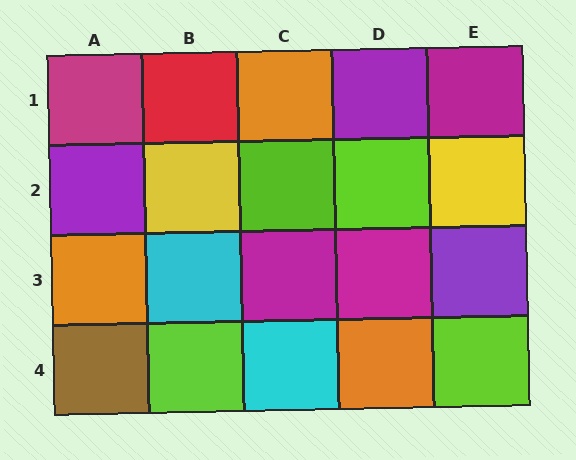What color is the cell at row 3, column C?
Magenta.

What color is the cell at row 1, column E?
Magenta.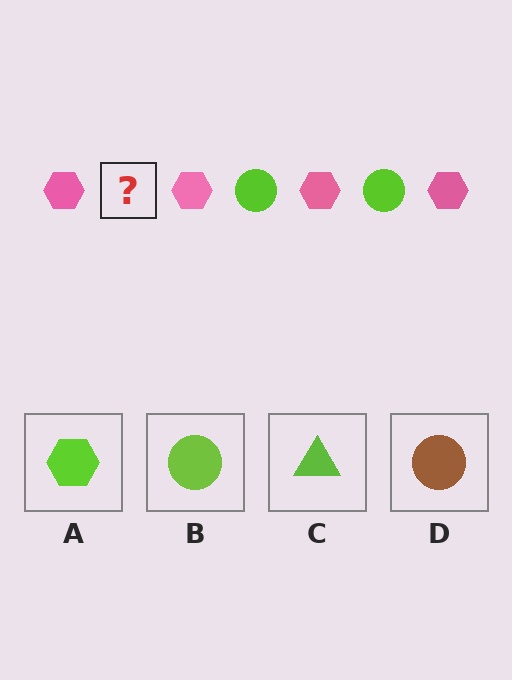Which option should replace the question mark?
Option B.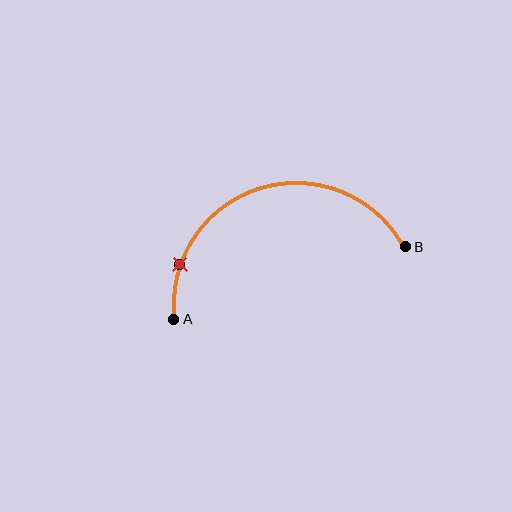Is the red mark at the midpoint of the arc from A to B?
No. The red mark lies on the arc but is closer to endpoint A. The arc midpoint would be at the point on the curve equidistant along the arc from both A and B.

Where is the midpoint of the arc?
The arc midpoint is the point on the curve farthest from the straight line joining A and B. It sits above that line.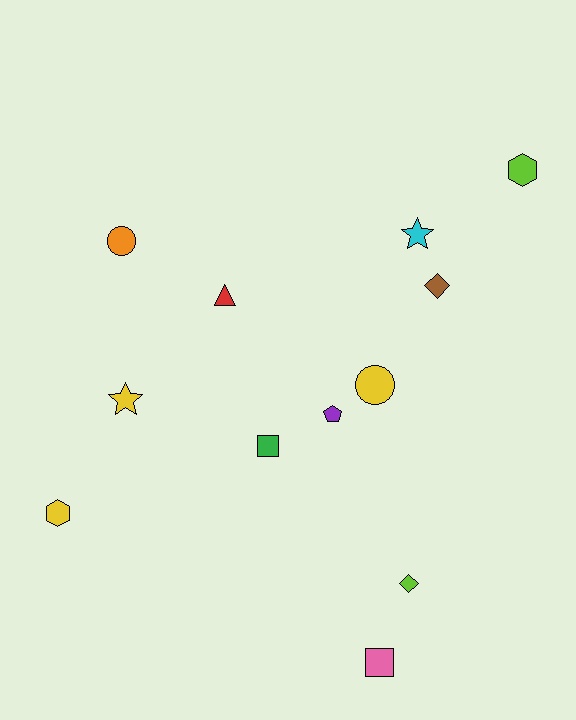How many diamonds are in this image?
There are 2 diamonds.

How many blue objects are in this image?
There are no blue objects.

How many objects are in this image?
There are 12 objects.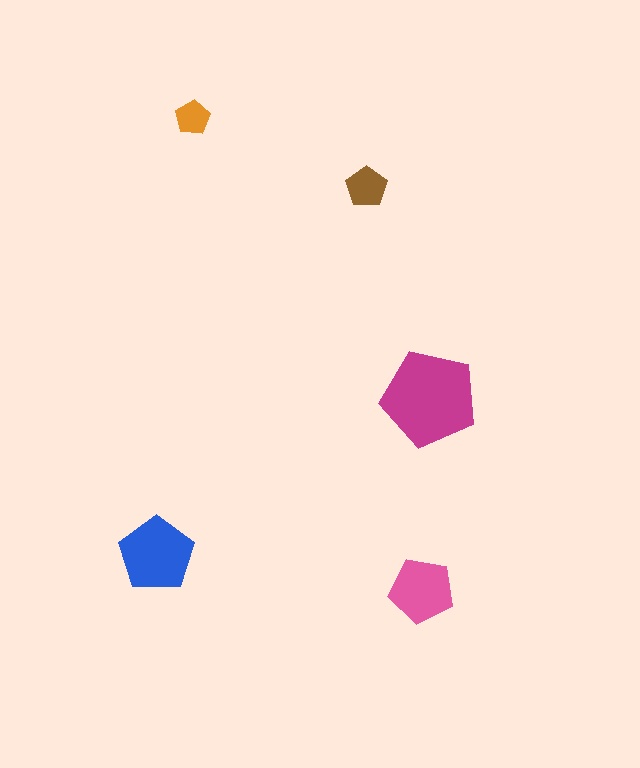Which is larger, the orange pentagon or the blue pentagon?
The blue one.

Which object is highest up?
The orange pentagon is topmost.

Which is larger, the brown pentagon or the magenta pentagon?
The magenta one.